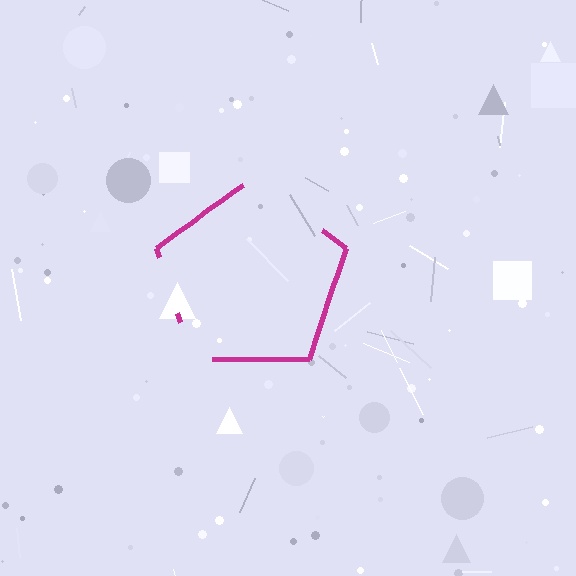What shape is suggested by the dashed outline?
The dashed outline suggests a pentagon.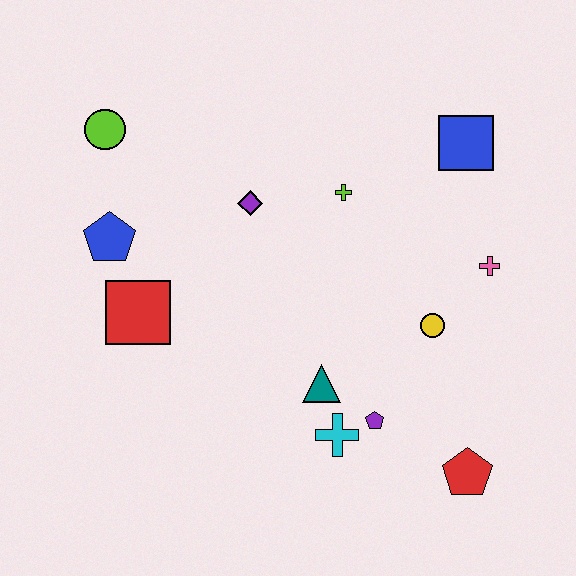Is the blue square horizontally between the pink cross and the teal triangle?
Yes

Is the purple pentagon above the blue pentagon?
No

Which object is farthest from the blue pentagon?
The red pentagon is farthest from the blue pentagon.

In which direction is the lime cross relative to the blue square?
The lime cross is to the left of the blue square.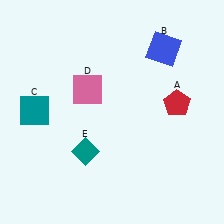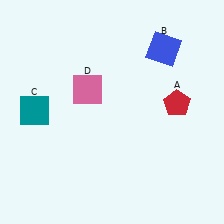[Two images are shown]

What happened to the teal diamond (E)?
The teal diamond (E) was removed in Image 2. It was in the bottom-left area of Image 1.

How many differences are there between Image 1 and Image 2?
There is 1 difference between the two images.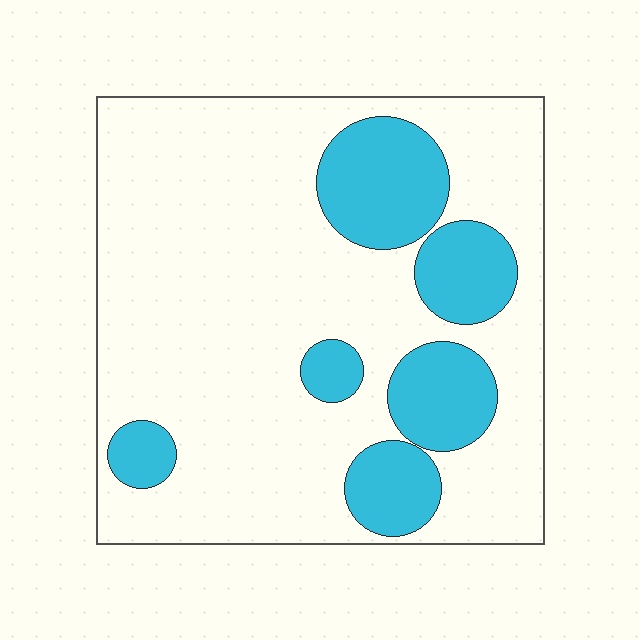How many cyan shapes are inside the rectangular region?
6.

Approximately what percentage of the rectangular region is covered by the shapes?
Approximately 25%.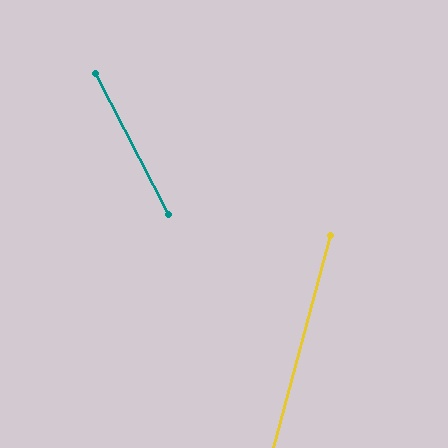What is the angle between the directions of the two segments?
Approximately 43 degrees.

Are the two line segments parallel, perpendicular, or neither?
Neither parallel nor perpendicular — they differ by about 43°.